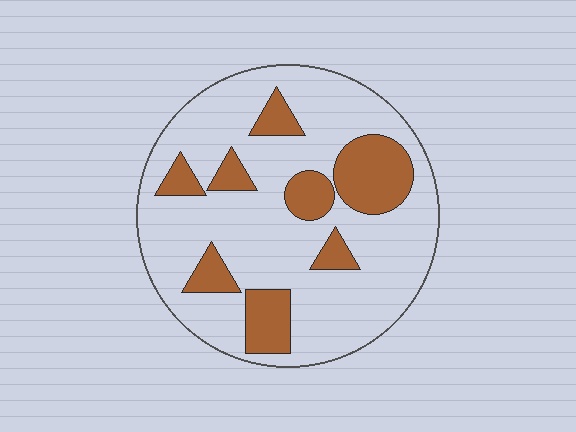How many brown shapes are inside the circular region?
8.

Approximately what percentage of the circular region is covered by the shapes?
Approximately 25%.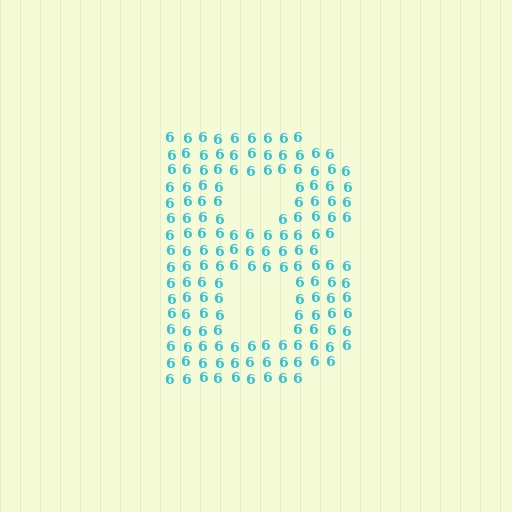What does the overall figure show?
The overall figure shows the letter B.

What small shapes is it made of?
It is made of small digit 6's.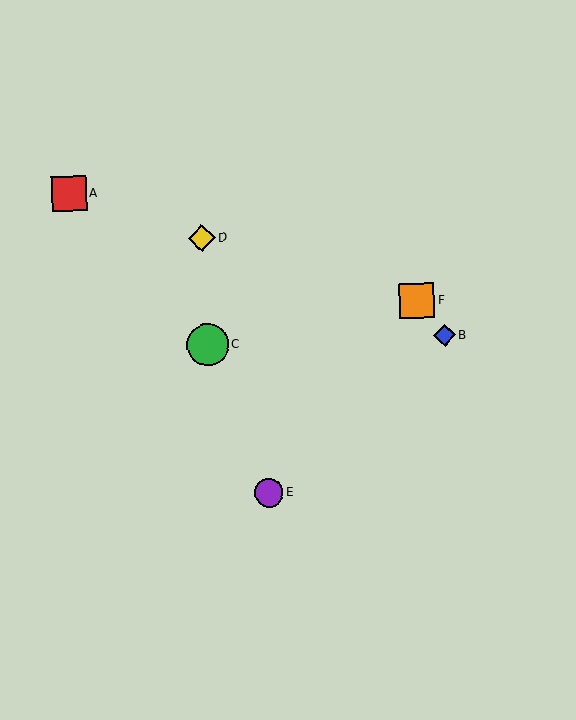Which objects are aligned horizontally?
Objects B, C are aligned horizontally.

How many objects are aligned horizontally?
2 objects (B, C) are aligned horizontally.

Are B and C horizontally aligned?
Yes, both are at y≈335.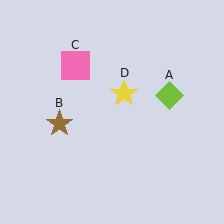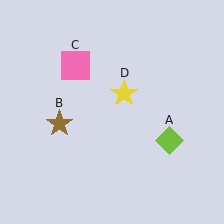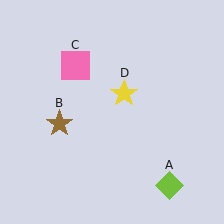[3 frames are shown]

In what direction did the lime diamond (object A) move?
The lime diamond (object A) moved down.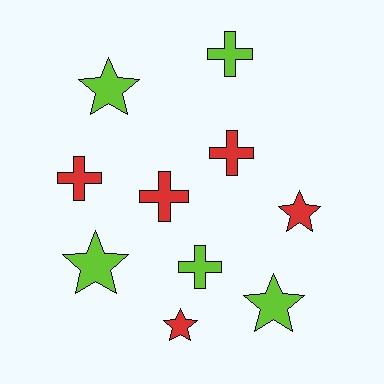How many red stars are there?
There are 2 red stars.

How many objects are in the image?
There are 10 objects.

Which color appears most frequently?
Red, with 5 objects.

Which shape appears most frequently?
Cross, with 5 objects.